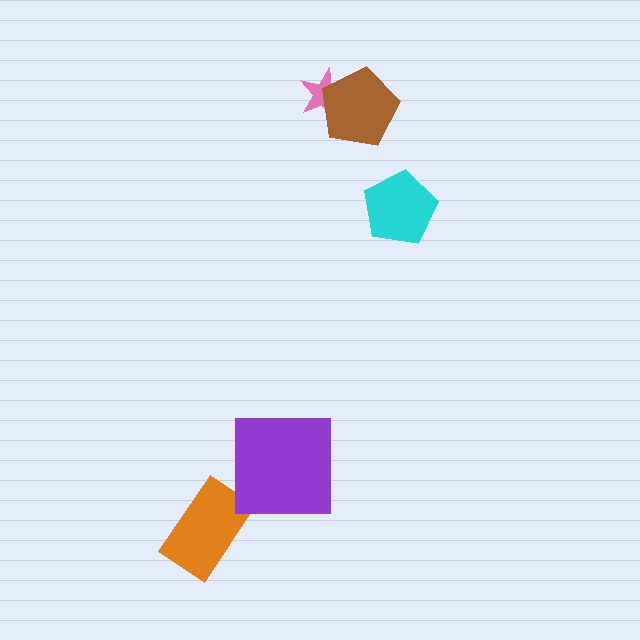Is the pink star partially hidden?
Yes, it is partially covered by another shape.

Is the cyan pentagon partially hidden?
No, no other shape covers it.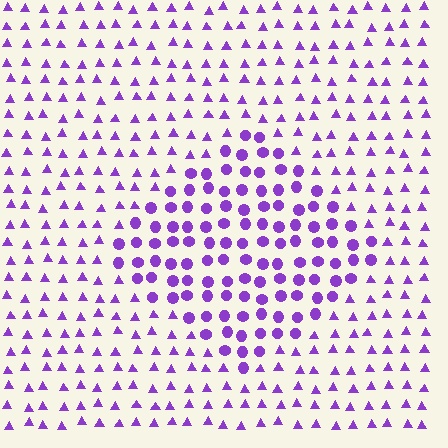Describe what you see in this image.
The image is filled with small purple elements arranged in a uniform grid. A diamond-shaped region contains circles, while the surrounding area contains triangles. The boundary is defined purely by the change in element shape.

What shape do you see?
I see a diamond.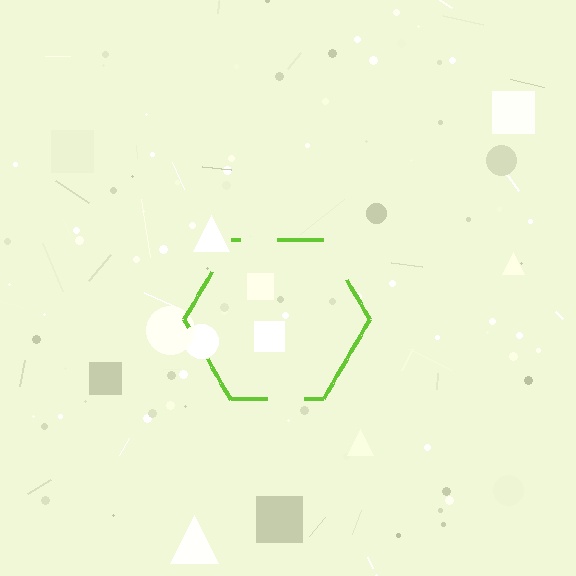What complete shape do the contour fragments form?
The contour fragments form a hexagon.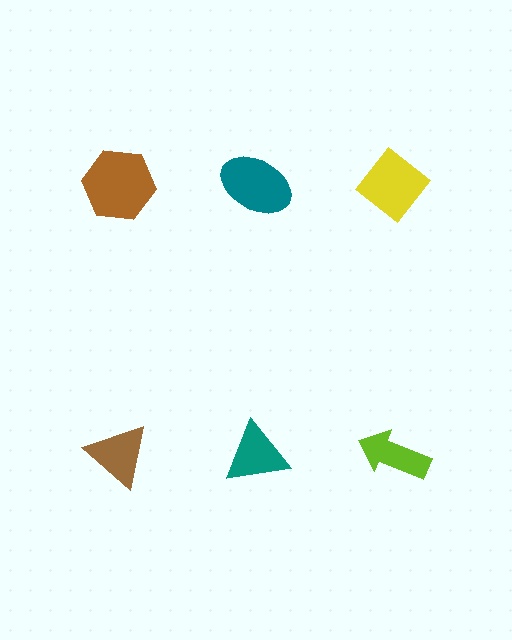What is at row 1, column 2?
A teal ellipse.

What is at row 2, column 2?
A teal triangle.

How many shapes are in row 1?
3 shapes.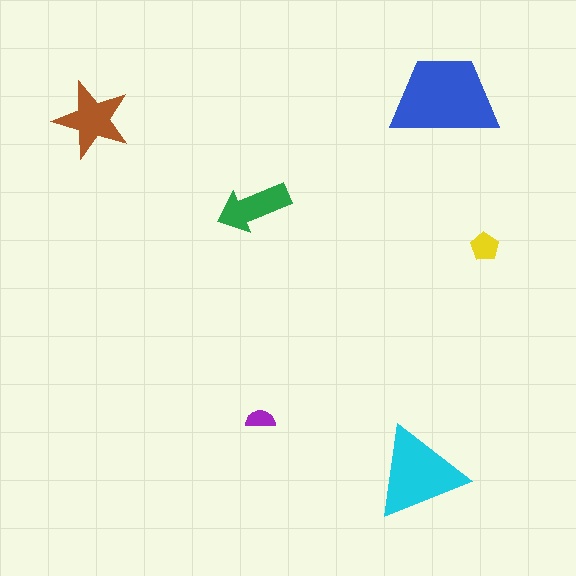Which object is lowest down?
The cyan triangle is bottommost.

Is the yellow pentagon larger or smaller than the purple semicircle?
Larger.